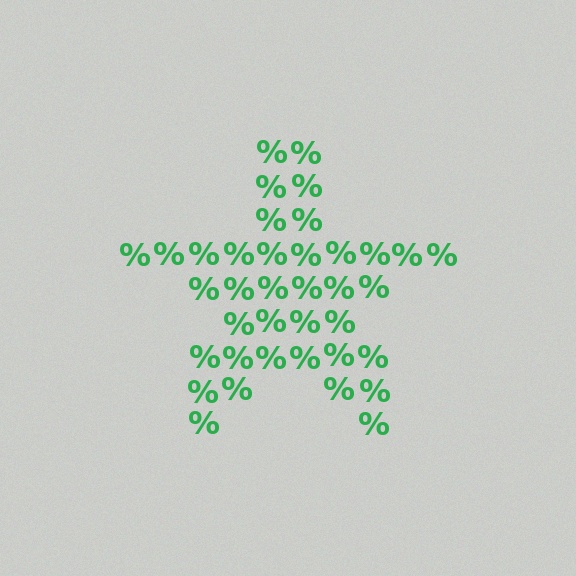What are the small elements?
The small elements are percent signs.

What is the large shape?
The large shape is a star.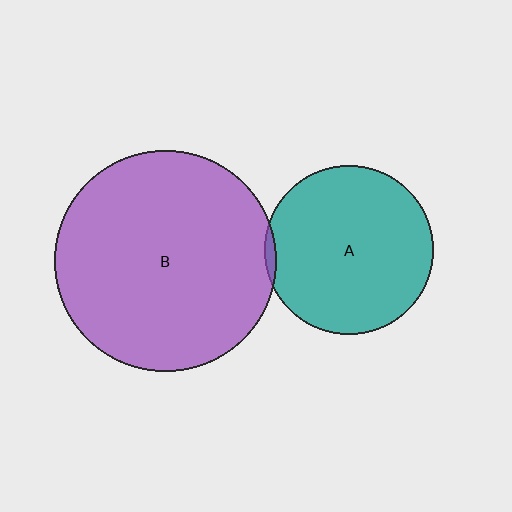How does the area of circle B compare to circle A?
Approximately 1.7 times.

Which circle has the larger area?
Circle B (purple).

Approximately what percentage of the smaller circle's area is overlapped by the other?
Approximately 5%.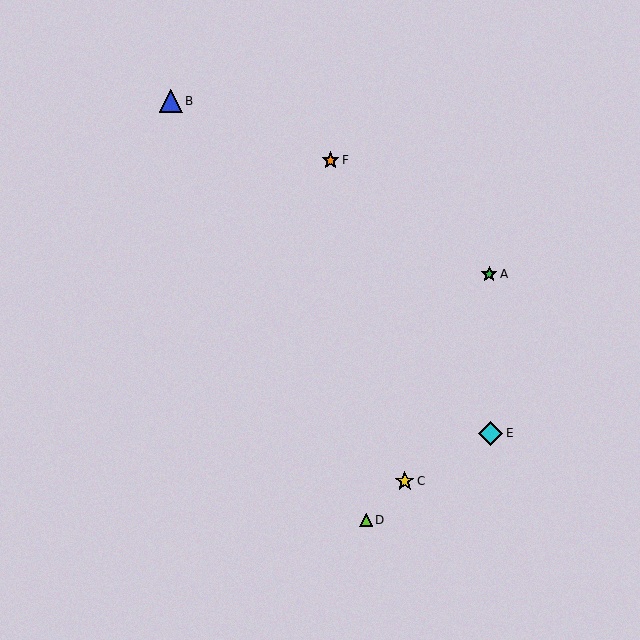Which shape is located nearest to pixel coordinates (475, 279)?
The green star (labeled A) at (489, 274) is nearest to that location.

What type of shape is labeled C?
Shape C is a yellow star.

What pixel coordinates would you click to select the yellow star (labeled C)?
Click at (405, 481) to select the yellow star C.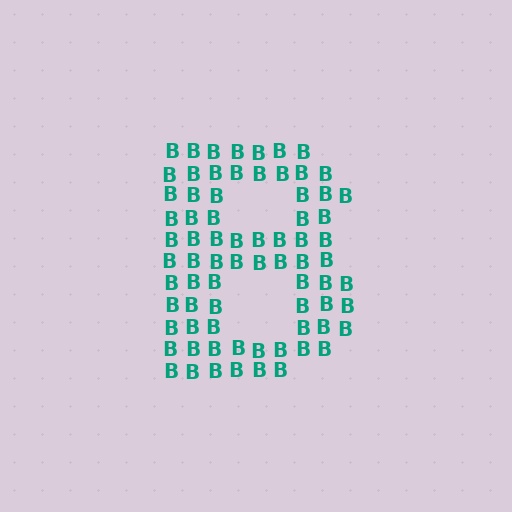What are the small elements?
The small elements are letter B's.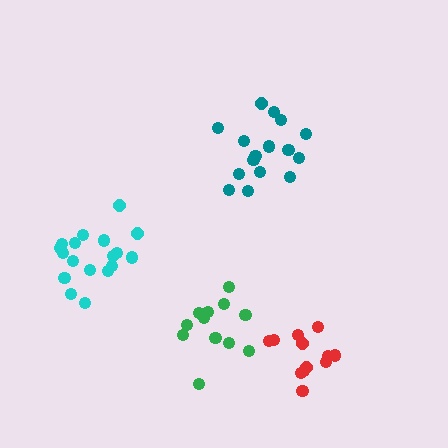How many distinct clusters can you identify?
There are 4 distinct clusters.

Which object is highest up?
The teal cluster is topmost.